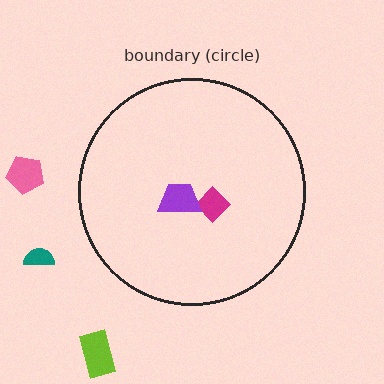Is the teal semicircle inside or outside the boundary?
Outside.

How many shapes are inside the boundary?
2 inside, 3 outside.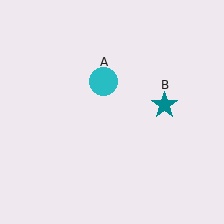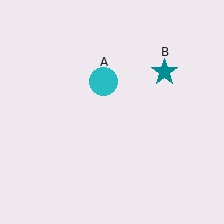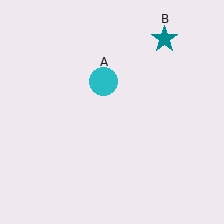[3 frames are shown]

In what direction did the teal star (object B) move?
The teal star (object B) moved up.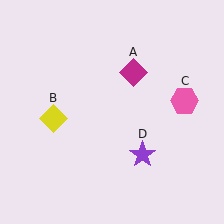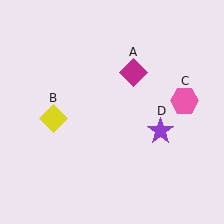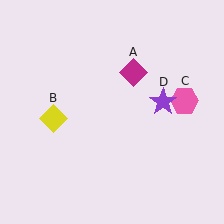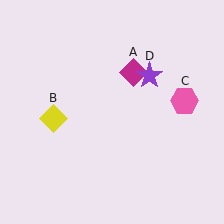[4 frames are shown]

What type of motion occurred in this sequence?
The purple star (object D) rotated counterclockwise around the center of the scene.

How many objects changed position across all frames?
1 object changed position: purple star (object D).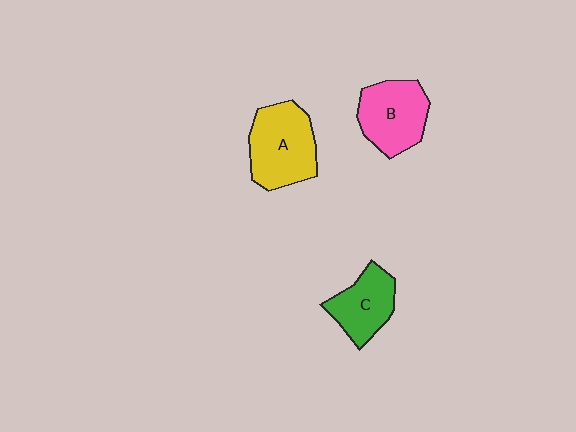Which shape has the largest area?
Shape A (yellow).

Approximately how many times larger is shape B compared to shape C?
Approximately 1.2 times.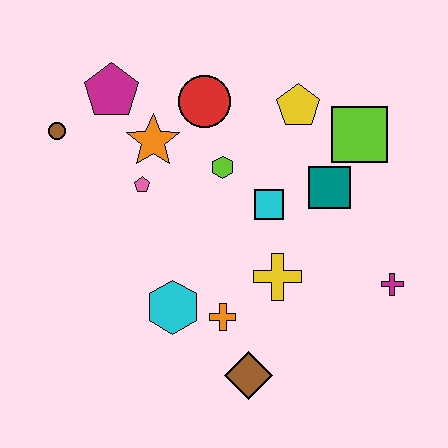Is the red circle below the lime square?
No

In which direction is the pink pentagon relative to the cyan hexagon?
The pink pentagon is above the cyan hexagon.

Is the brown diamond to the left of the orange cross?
No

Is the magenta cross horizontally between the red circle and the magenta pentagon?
No